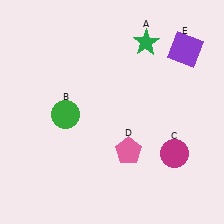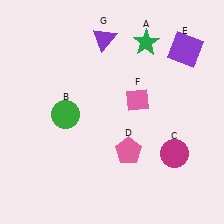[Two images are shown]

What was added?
A pink diamond (F), a purple triangle (G) were added in Image 2.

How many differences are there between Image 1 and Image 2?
There are 2 differences between the two images.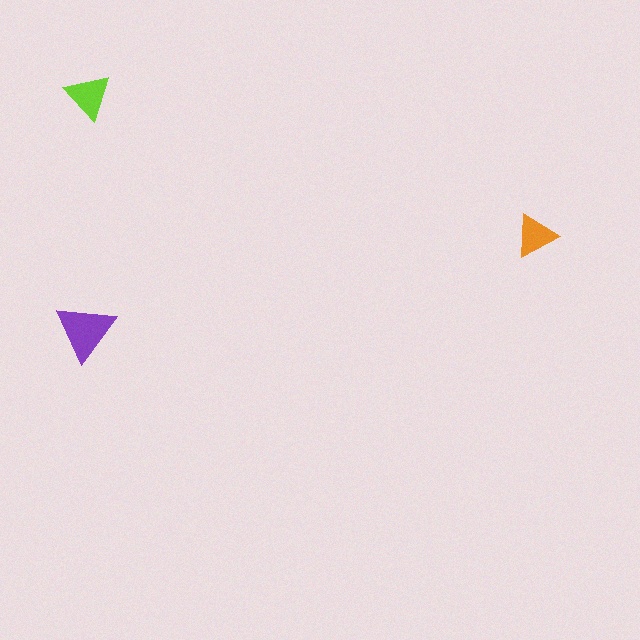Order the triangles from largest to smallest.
the purple one, the lime one, the orange one.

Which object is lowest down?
The purple triangle is bottommost.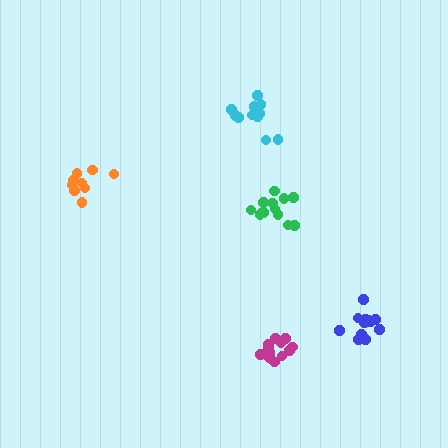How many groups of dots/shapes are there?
There are 5 groups.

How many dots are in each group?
Group 1: 13 dots, Group 2: 11 dots, Group 3: 9 dots, Group 4: 12 dots, Group 5: 13 dots (58 total).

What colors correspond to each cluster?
The clusters are colored: magenta, cyan, orange, blue, green.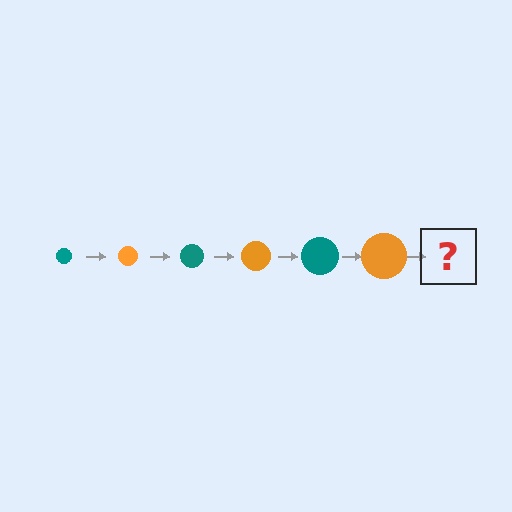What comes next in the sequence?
The next element should be a teal circle, larger than the previous one.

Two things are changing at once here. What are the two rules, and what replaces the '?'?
The two rules are that the circle grows larger each step and the color cycles through teal and orange. The '?' should be a teal circle, larger than the previous one.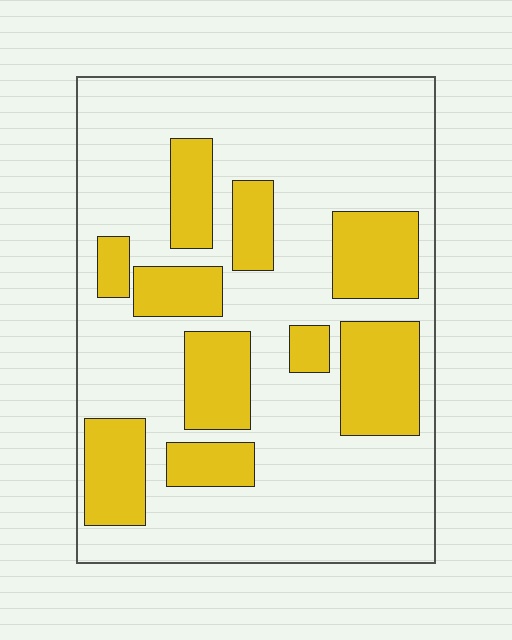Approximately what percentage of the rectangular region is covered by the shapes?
Approximately 30%.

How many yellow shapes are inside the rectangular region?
10.